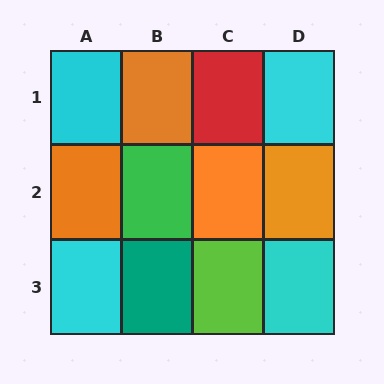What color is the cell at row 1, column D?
Cyan.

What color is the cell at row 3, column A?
Cyan.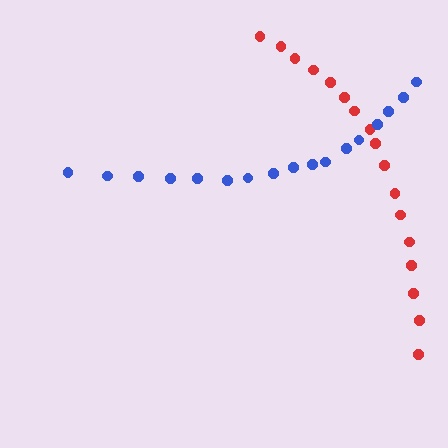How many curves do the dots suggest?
There are 2 distinct paths.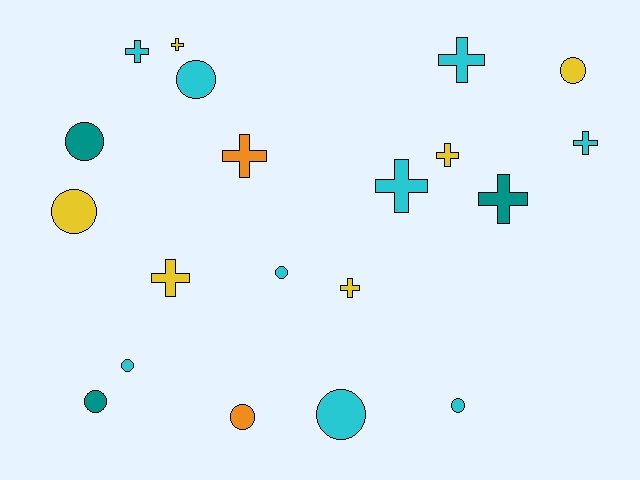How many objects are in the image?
There are 20 objects.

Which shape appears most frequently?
Cross, with 10 objects.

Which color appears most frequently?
Cyan, with 9 objects.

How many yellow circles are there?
There are 2 yellow circles.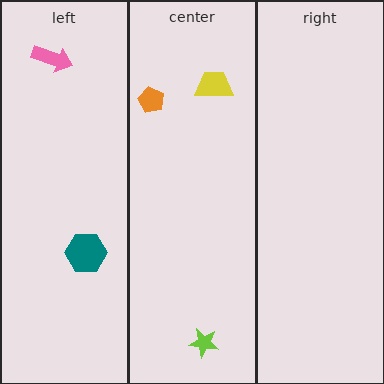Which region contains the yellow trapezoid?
The center region.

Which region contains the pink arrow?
The left region.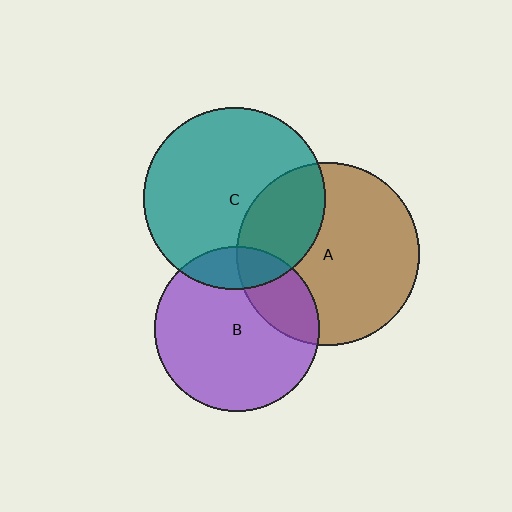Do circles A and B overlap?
Yes.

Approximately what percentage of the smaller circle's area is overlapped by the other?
Approximately 25%.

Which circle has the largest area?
Circle A (brown).